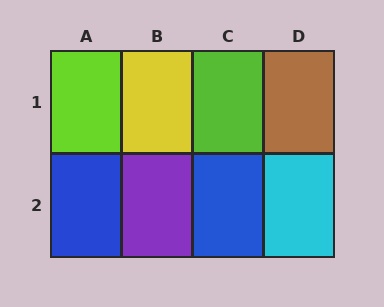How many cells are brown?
1 cell is brown.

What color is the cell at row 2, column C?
Blue.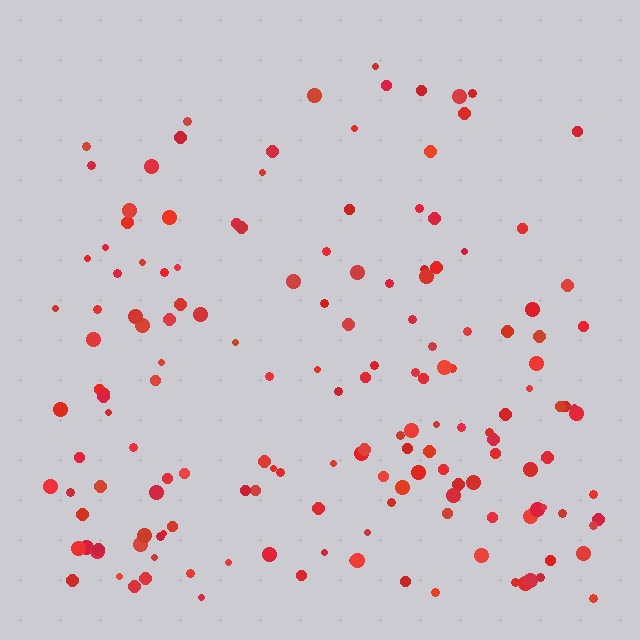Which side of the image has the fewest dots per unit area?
The top.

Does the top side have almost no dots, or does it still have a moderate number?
Still a moderate number, just noticeably fewer than the bottom.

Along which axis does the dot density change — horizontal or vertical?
Vertical.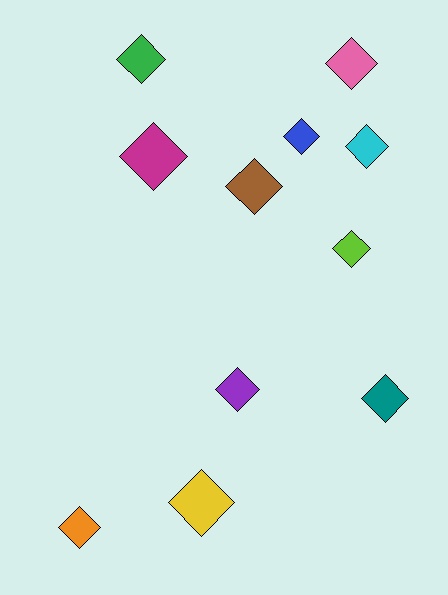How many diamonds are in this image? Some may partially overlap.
There are 11 diamonds.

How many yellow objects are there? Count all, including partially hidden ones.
There is 1 yellow object.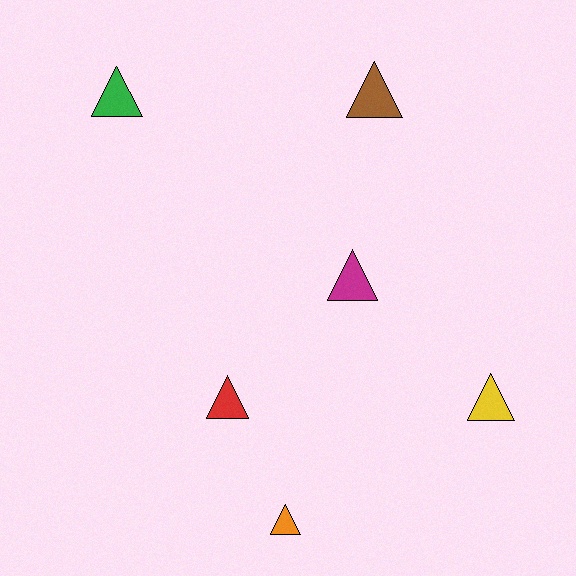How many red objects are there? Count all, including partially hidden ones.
There is 1 red object.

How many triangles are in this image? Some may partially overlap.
There are 6 triangles.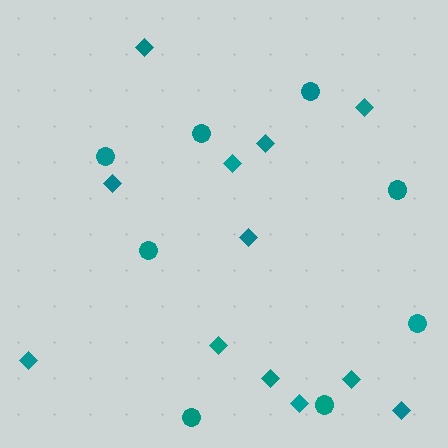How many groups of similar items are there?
There are 2 groups: one group of circles (8) and one group of diamonds (12).